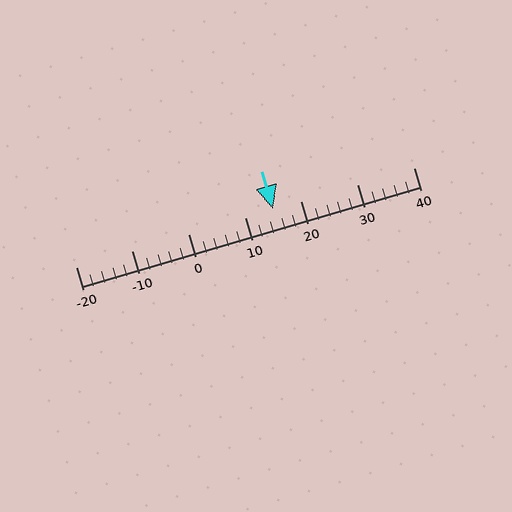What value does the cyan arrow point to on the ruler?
The cyan arrow points to approximately 15.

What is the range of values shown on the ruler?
The ruler shows values from -20 to 40.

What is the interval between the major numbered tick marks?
The major tick marks are spaced 10 units apart.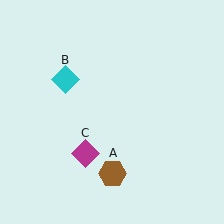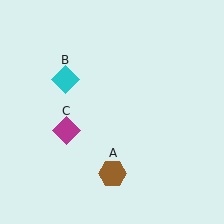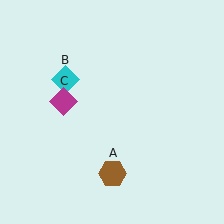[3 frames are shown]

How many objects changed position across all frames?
1 object changed position: magenta diamond (object C).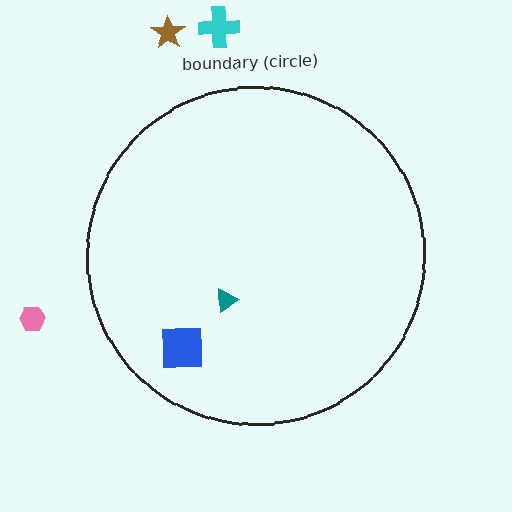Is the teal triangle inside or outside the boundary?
Inside.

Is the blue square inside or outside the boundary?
Inside.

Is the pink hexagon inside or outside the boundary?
Outside.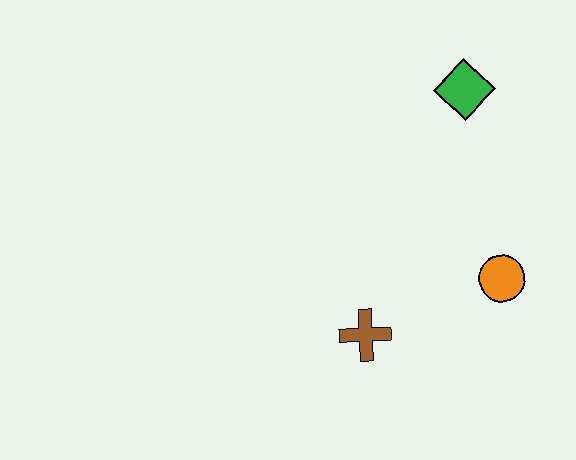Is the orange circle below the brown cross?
No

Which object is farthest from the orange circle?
The green diamond is farthest from the orange circle.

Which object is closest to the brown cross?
The orange circle is closest to the brown cross.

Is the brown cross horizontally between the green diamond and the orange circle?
No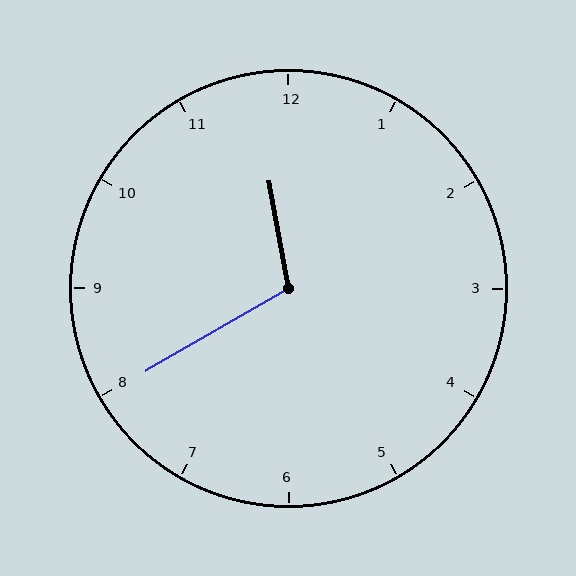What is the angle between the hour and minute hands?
Approximately 110 degrees.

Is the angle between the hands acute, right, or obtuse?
It is obtuse.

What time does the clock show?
11:40.